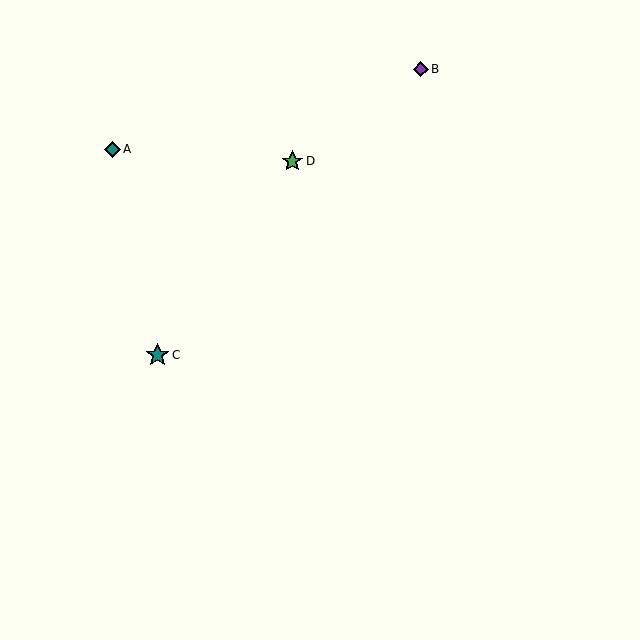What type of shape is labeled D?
Shape D is a green star.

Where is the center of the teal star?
The center of the teal star is at (158, 355).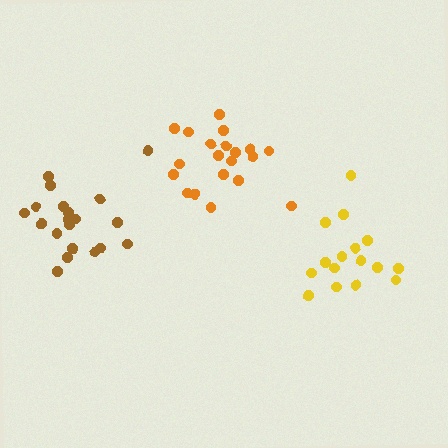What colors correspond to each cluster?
The clusters are colored: yellow, orange, brown.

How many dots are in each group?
Group 1: 16 dots, Group 2: 20 dots, Group 3: 20 dots (56 total).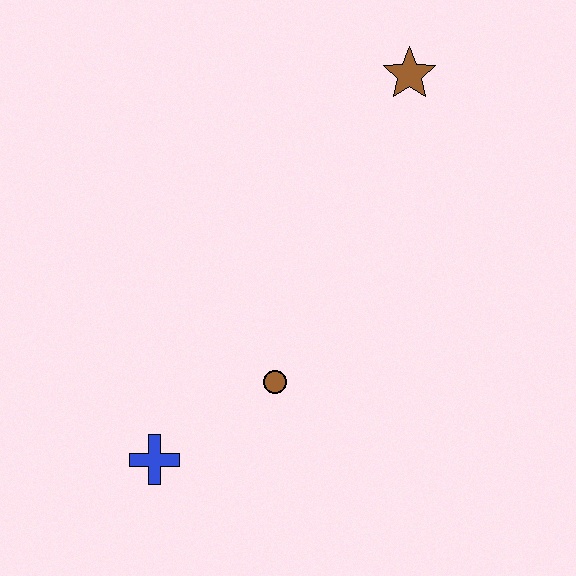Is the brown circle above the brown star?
No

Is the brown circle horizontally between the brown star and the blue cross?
Yes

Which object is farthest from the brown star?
The blue cross is farthest from the brown star.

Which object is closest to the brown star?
The brown circle is closest to the brown star.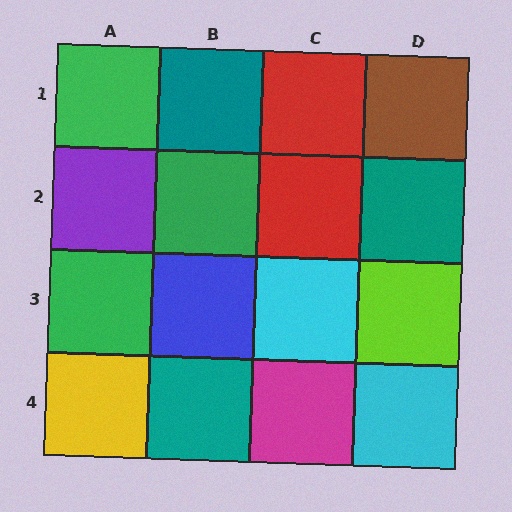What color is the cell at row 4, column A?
Yellow.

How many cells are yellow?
1 cell is yellow.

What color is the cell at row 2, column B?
Green.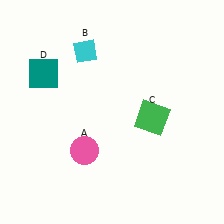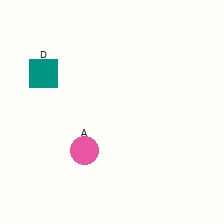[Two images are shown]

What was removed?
The green square (C), the cyan diamond (B) were removed in Image 2.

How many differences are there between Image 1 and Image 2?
There are 2 differences between the two images.